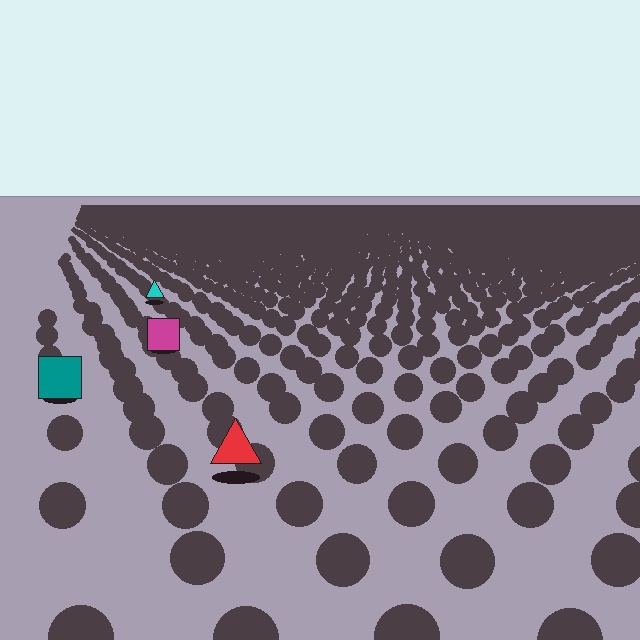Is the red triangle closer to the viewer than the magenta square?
Yes. The red triangle is closer — you can tell from the texture gradient: the ground texture is coarser near it.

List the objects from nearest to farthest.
From nearest to farthest: the red triangle, the teal square, the magenta square, the cyan triangle.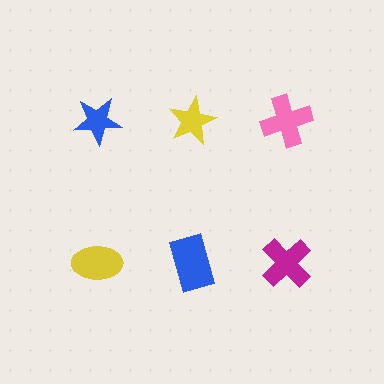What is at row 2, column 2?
A blue rectangle.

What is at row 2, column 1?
A yellow ellipse.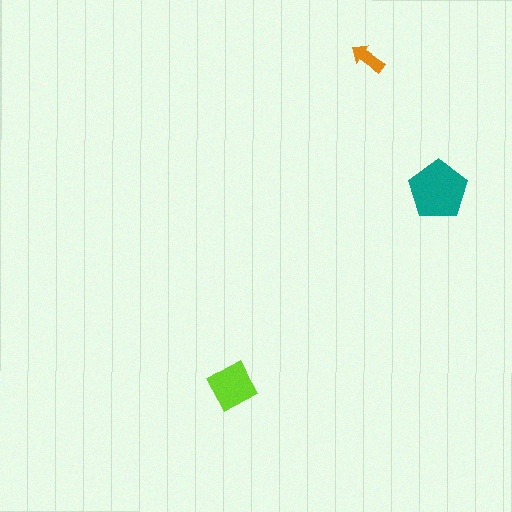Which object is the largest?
The teal pentagon.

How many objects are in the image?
There are 3 objects in the image.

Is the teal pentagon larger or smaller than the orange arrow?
Larger.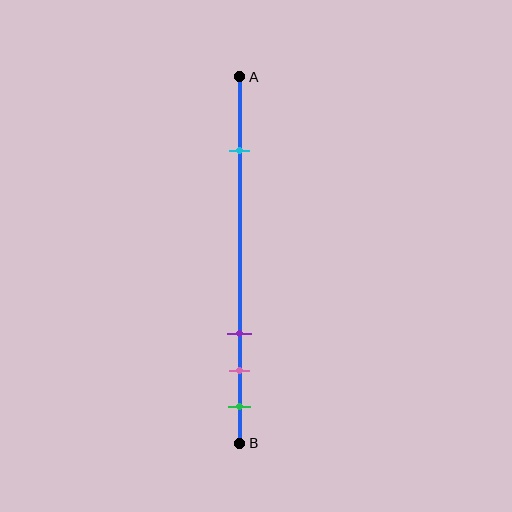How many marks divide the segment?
There are 4 marks dividing the segment.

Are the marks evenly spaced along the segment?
No, the marks are not evenly spaced.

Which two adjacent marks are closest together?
The pink and green marks are the closest adjacent pair.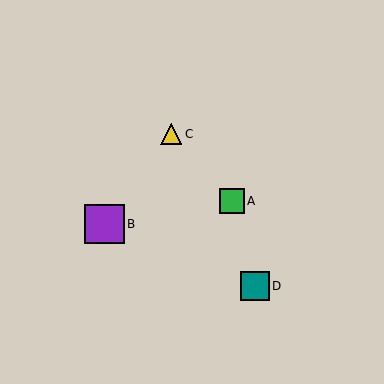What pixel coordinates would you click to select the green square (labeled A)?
Click at (232, 201) to select the green square A.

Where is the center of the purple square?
The center of the purple square is at (105, 224).